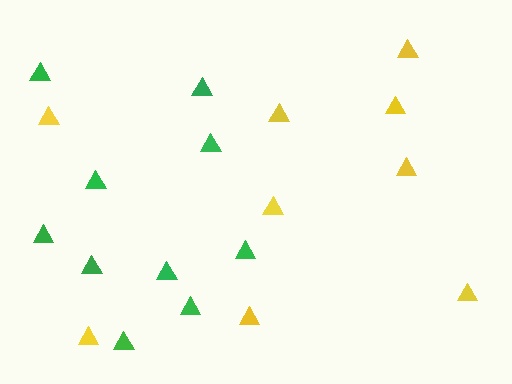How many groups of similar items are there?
There are 2 groups: one group of green triangles (10) and one group of yellow triangles (9).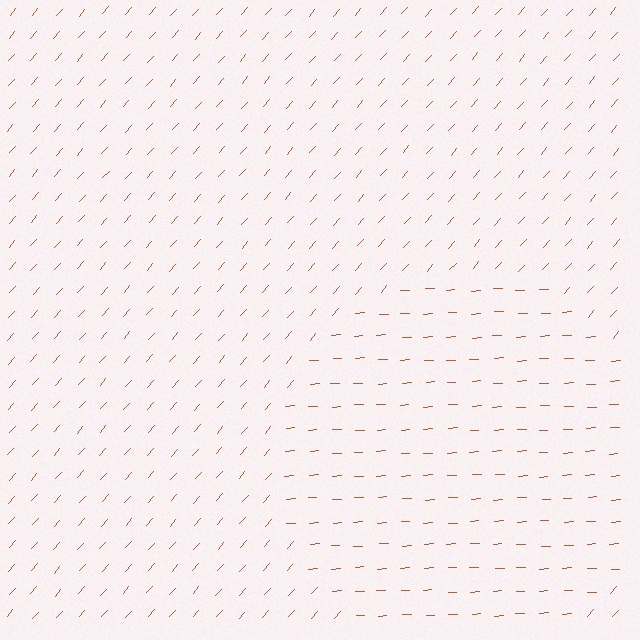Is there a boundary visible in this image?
Yes, there is a texture boundary formed by a change in line orientation.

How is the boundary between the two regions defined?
The boundary is defined purely by a change in line orientation (approximately 45 degrees difference). All lines are the same color and thickness.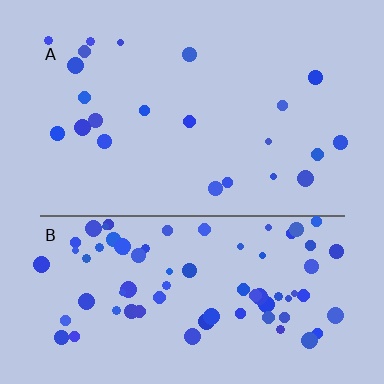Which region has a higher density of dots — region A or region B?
B (the bottom).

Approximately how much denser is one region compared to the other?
Approximately 3.5× — region B over region A.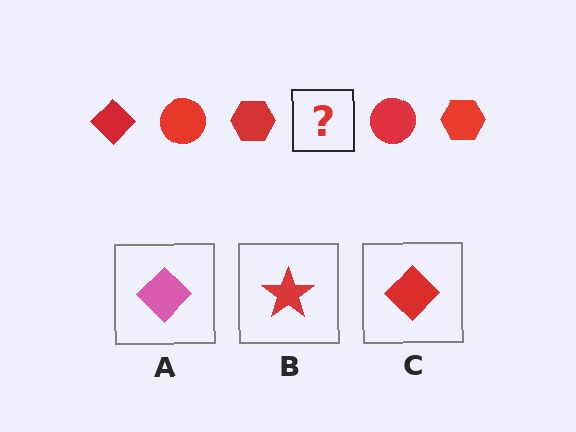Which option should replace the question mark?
Option C.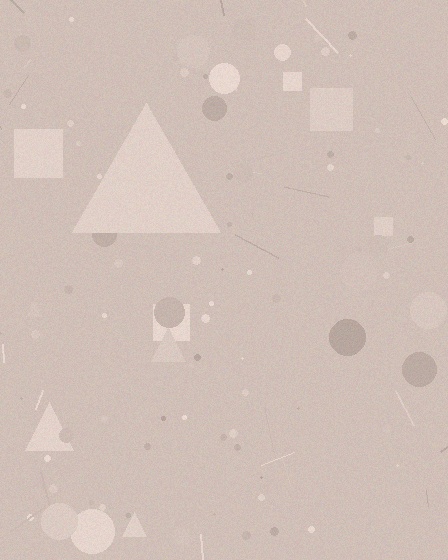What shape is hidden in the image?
A triangle is hidden in the image.